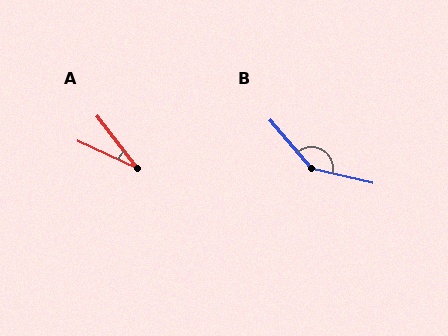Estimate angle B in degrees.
Approximately 144 degrees.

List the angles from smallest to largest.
A (27°), B (144°).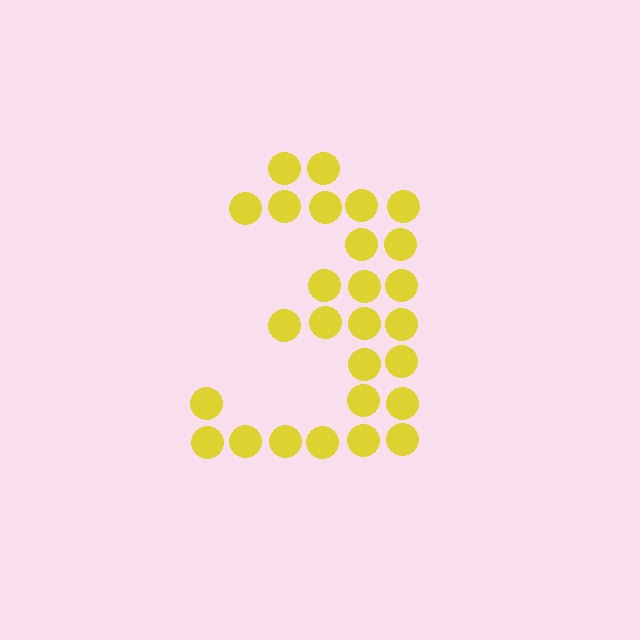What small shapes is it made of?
It is made of small circles.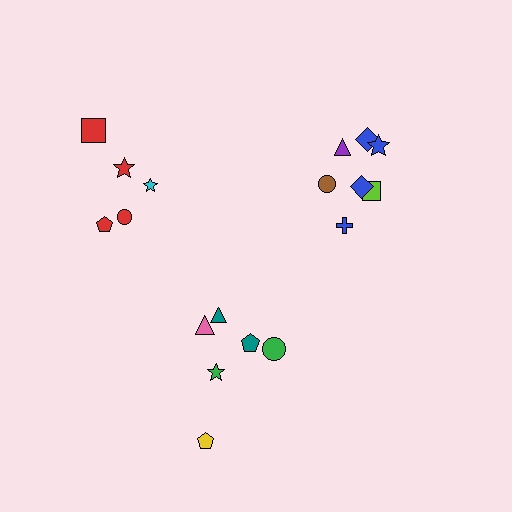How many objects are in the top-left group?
There are 5 objects.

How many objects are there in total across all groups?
There are 18 objects.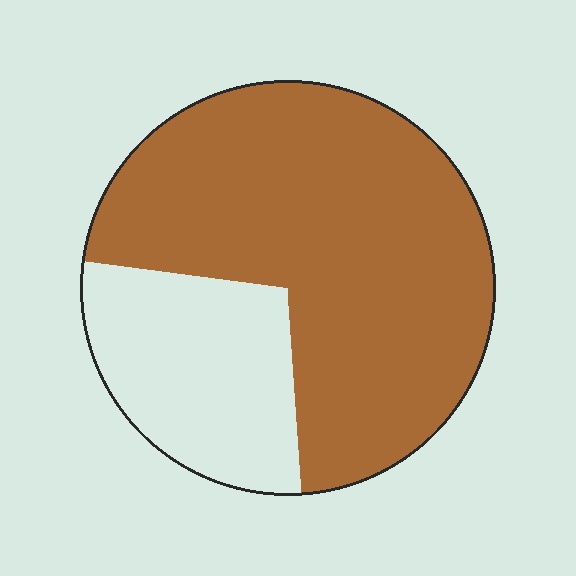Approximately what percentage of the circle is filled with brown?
Approximately 70%.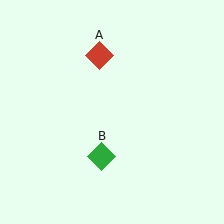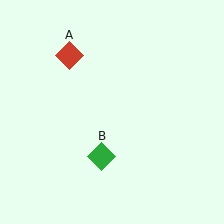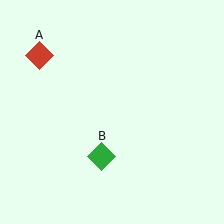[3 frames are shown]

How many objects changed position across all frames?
1 object changed position: red diamond (object A).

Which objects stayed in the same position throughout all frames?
Green diamond (object B) remained stationary.